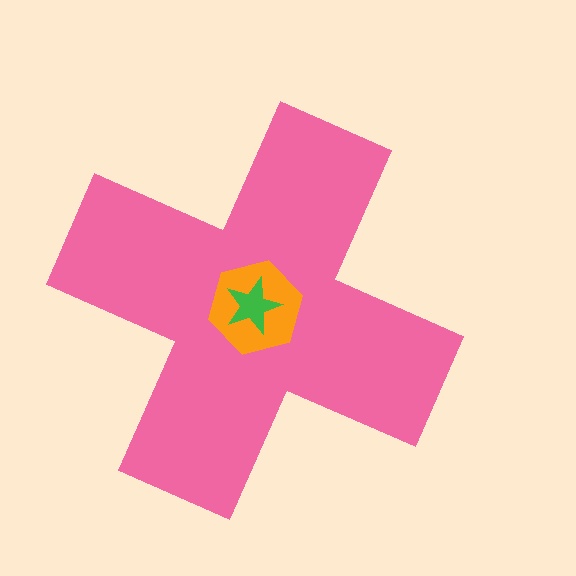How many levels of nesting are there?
3.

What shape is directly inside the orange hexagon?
The green star.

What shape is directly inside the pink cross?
The orange hexagon.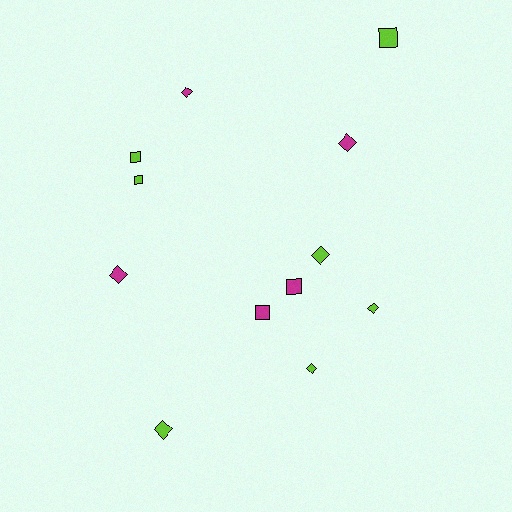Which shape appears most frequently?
Diamond, with 7 objects.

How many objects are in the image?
There are 12 objects.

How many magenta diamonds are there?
There are 3 magenta diamonds.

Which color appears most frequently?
Lime, with 7 objects.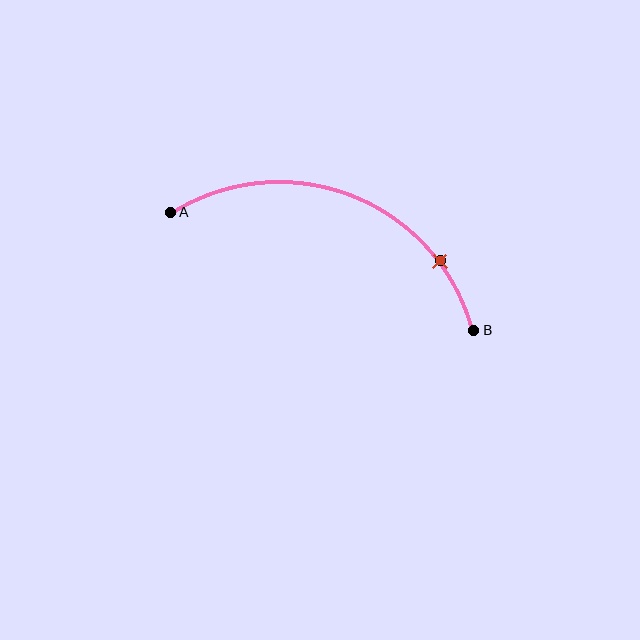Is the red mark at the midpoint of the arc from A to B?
No. The red mark lies on the arc but is closer to endpoint B. The arc midpoint would be at the point on the curve equidistant along the arc from both A and B.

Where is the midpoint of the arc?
The arc midpoint is the point on the curve farthest from the straight line joining A and B. It sits above that line.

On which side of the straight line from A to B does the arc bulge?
The arc bulges above the straight line connecting A and B.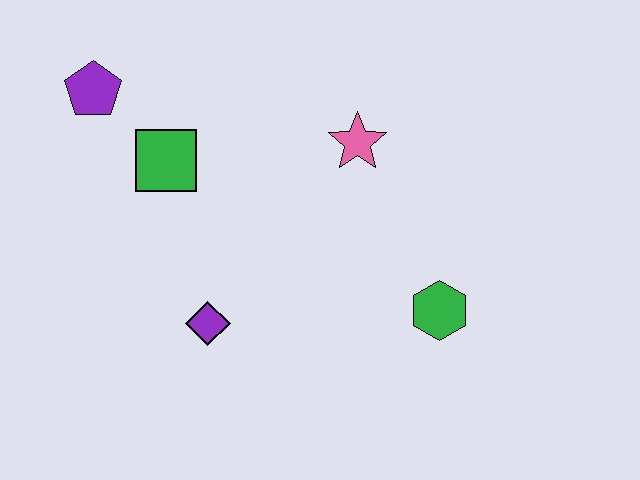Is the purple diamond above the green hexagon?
No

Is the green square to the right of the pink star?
No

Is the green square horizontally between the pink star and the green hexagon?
No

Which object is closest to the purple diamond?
The green square is closest to the purple diamond.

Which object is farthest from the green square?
The green hexagon is farthest from the green square.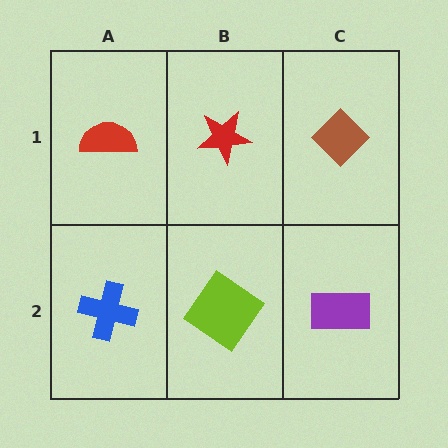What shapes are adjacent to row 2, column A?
A red semicircle (row 1, column A), a lime diamond (row 2, column B).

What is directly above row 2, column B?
A red star.